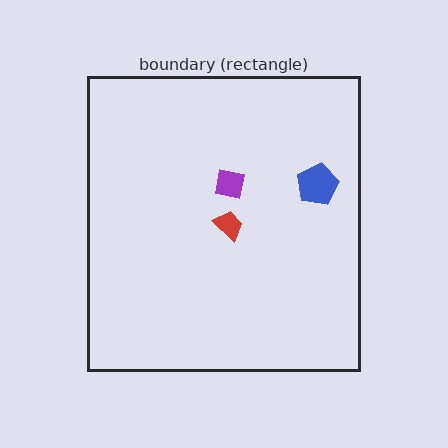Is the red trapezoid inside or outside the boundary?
Inside.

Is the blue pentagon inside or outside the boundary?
Inside.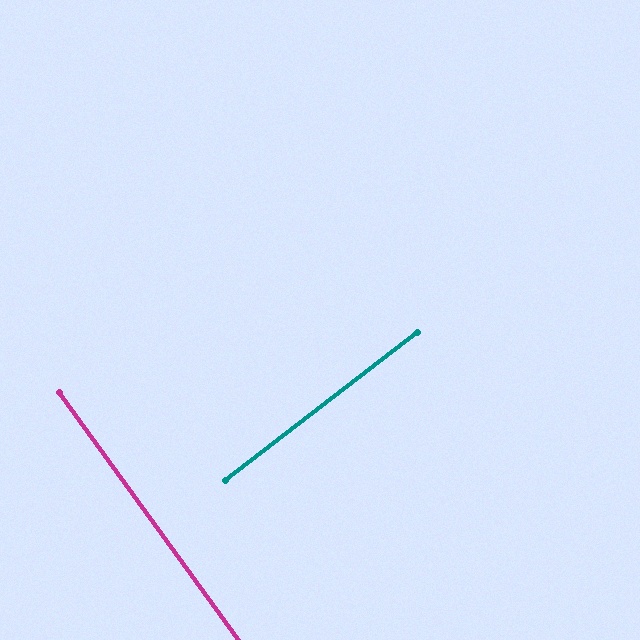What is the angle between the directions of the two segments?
Approximately 88 degrees.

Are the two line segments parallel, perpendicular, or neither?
Perpendicular — they meet at approximately 88°.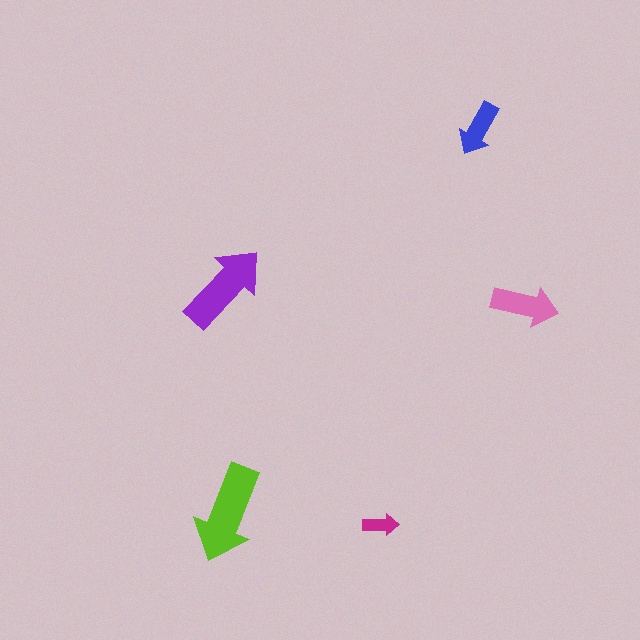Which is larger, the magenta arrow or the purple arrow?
The purple one.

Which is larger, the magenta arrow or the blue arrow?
The blue one.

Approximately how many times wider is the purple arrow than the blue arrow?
About 1.5 times wider.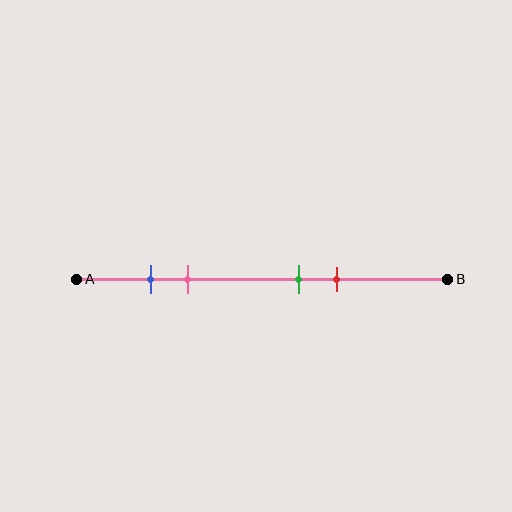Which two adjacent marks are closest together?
The blue and pink marks are the closest adjacent pair.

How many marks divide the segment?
There are 4 marks dividing the segment.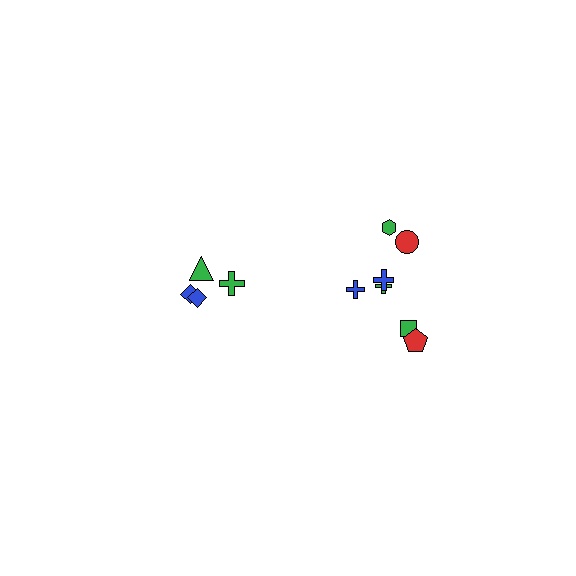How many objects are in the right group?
There are 7 objects.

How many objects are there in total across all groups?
There are 11 objects.